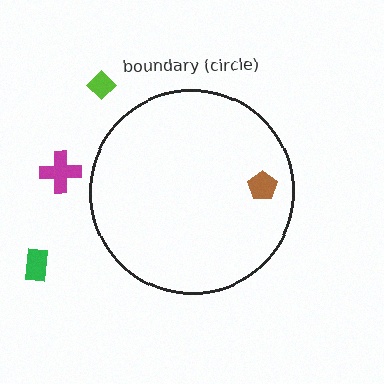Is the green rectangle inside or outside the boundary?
Outside.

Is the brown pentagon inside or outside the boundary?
Inside.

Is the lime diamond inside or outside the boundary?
Outside.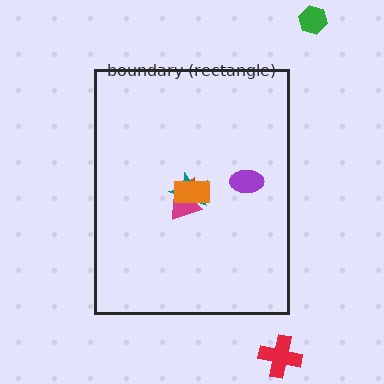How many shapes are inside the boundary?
5 inside, 2 outside.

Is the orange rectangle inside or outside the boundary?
Inside.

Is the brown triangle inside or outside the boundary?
Inside.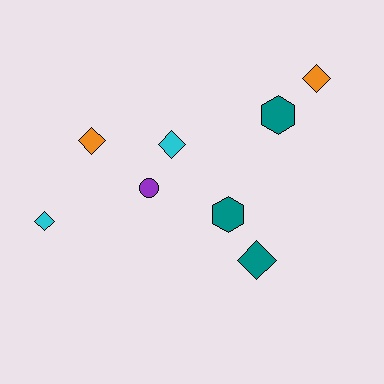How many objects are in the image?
There are 8 objects.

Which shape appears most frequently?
Diamond, with 5 objects.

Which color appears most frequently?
Teal, with 3 objects.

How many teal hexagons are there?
There are 2 teal hexagons.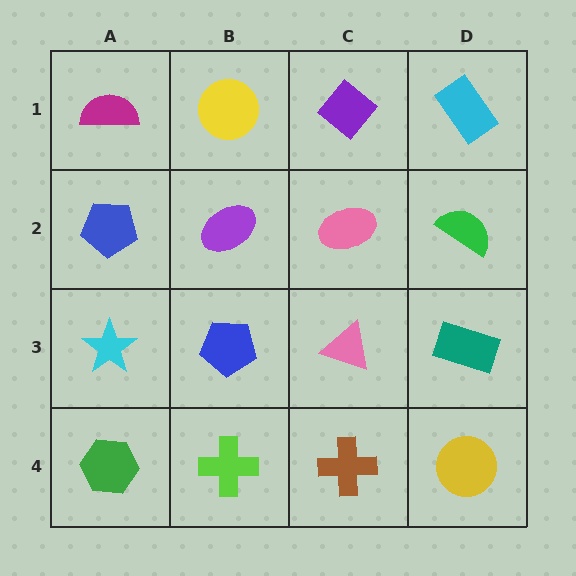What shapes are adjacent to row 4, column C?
A pink triangle (row 3, column C), a lime cross (row 4, column B), a yellow circle (row 4, column D).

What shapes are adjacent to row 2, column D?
A cyan rectangle (row 1, column D), a teal rectangle (row 3, column D), a pink ellipse (row 2, column C).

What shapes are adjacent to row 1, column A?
A blue pentagon (row 2, column A), a yellow circle (row 1, column B).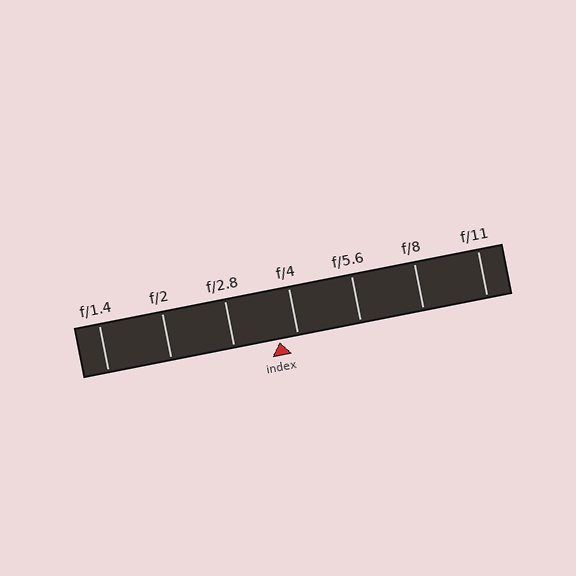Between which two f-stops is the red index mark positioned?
The index mark is between f/2.8 and f/4.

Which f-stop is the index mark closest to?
The index mark is closest to f/4.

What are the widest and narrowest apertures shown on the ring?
The widest aperture shown is f/1.4 and the narrowest is f/11.